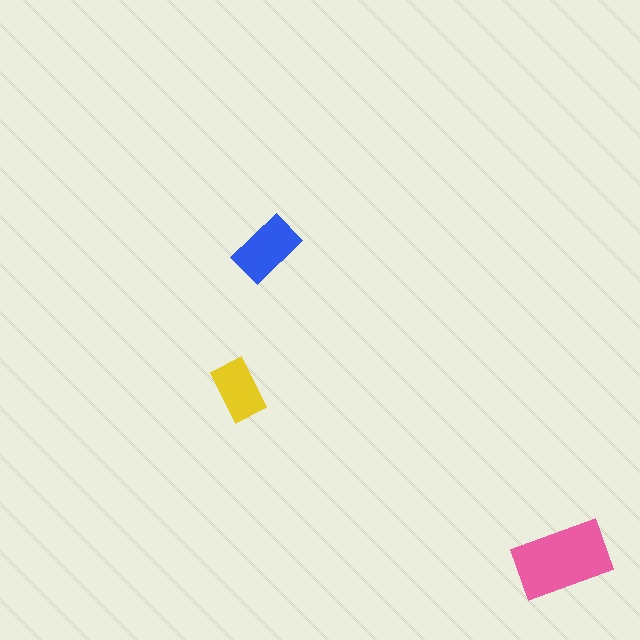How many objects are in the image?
There are 3 objects in the image.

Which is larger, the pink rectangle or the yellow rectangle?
The pink one.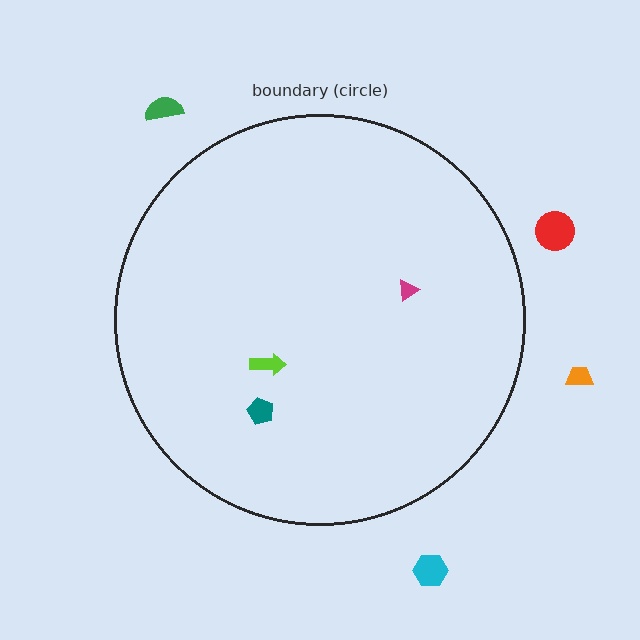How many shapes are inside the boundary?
3 inside, 4 outside.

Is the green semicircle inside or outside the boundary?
Outside.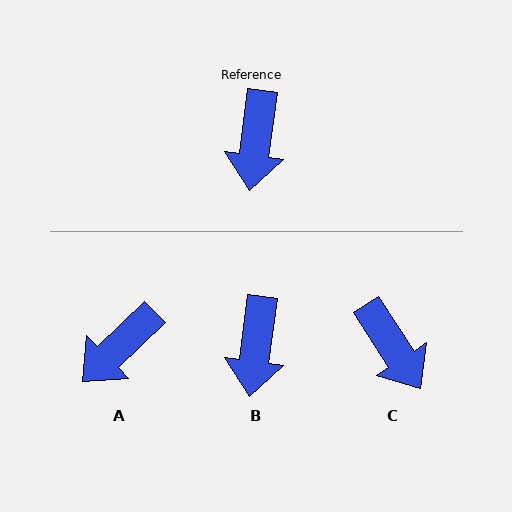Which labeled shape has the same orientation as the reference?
B.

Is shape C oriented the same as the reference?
No, it is off by about 40 degrees.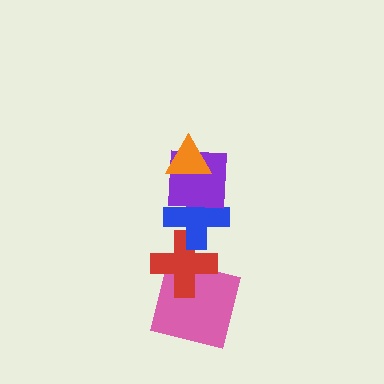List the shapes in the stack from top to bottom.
From top to bottom: the orange triangle, the purple square, the blue cross, the red cross, the pink square.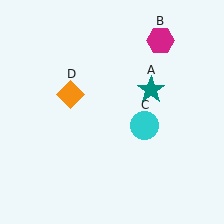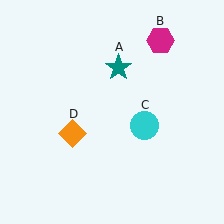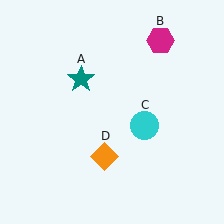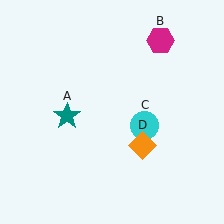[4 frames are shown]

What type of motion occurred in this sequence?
The teal star (object A), orange diamond (object D) rotated counterclockwise around the center of the scene.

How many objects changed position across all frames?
2 objects changed position: teal star (object A), orange diamond (object D).